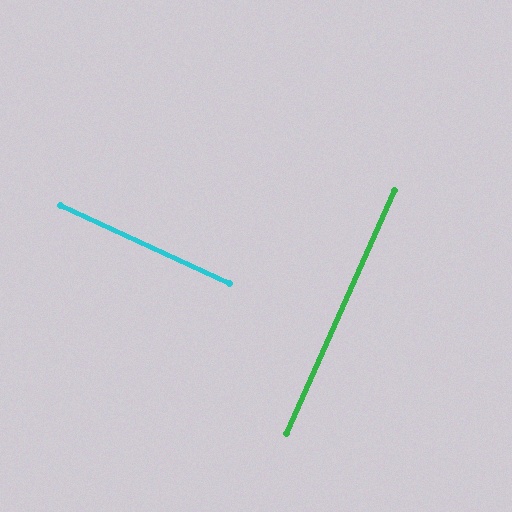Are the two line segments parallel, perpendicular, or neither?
Perpendicular — they meet at approximately 89°.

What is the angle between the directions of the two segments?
Approximately 89 degrees.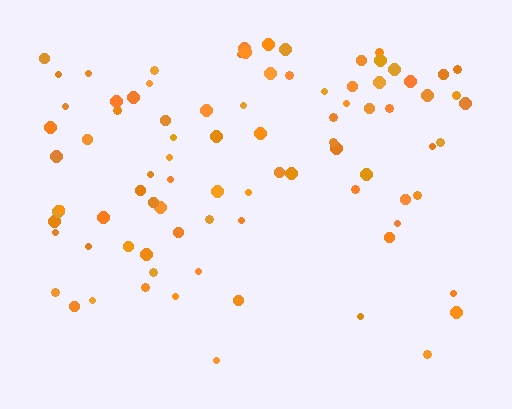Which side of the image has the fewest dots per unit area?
The bottom.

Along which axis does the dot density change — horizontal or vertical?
Vertical.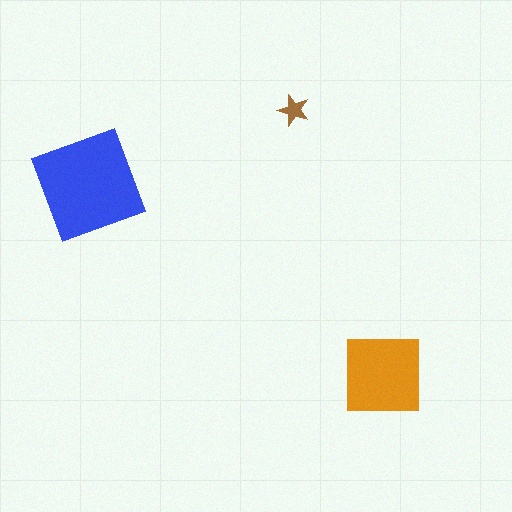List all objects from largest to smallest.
The blue diamond, the orange square, the brown star.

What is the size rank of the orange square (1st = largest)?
2nd.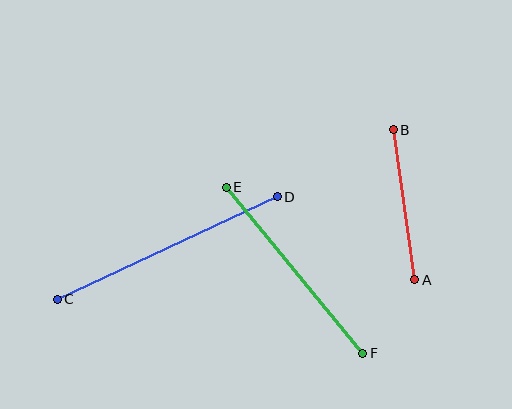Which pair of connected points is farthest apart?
Points C and D are farthest apart.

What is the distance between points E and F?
The distance is approximately 215 pixels.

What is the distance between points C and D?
The distance is approximately 242 pixels.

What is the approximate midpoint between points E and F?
The midpoint is at approximately (295, 270) pixels.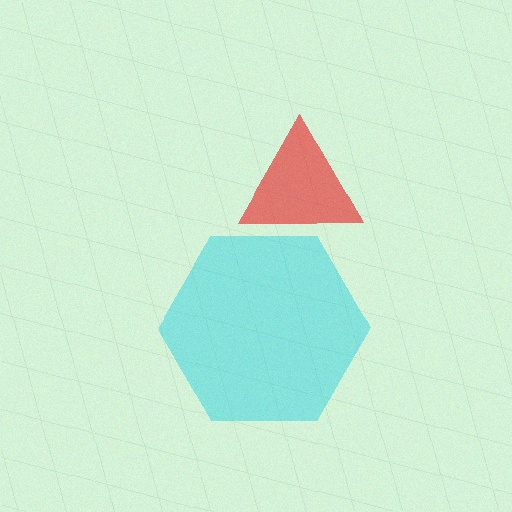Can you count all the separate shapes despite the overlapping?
Yes, there are 2 separate shapes.